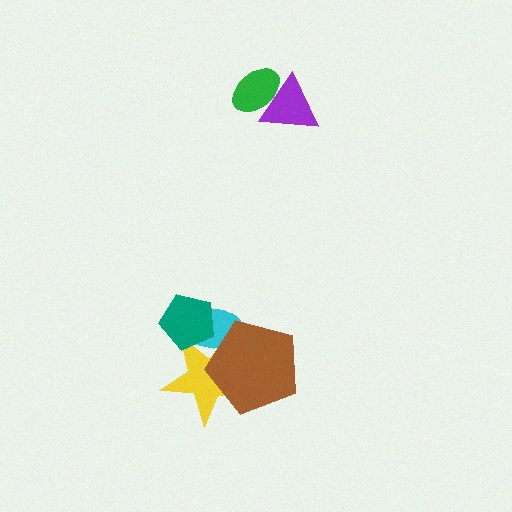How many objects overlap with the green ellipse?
1 object overlaps with the green ellipse.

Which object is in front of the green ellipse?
The purple triangle is in front of the green ellipse.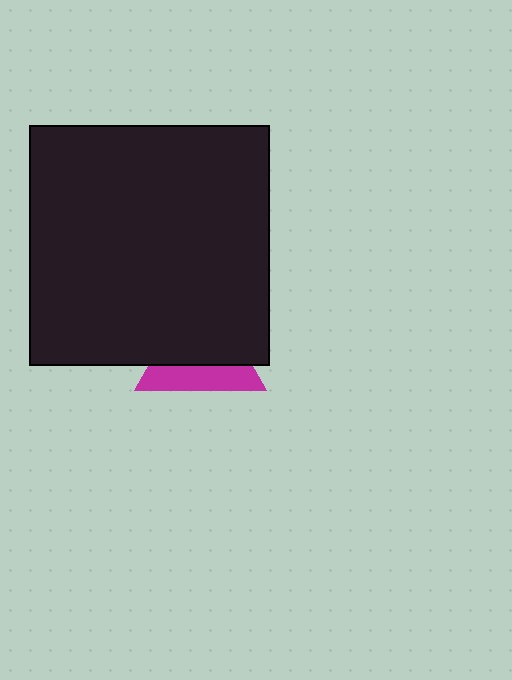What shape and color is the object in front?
The object in front is a black square.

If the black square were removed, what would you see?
You would see the complete magenta triangle.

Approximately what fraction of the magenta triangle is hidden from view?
Roughly 60% of the magenta triangle is hidden behind the black square.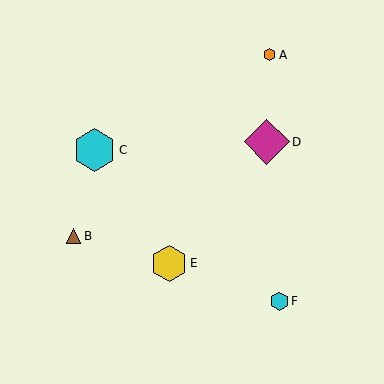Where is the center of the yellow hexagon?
The center of the yellow hexagon is at (169, 263).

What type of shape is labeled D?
Shape D is a magenta diamond.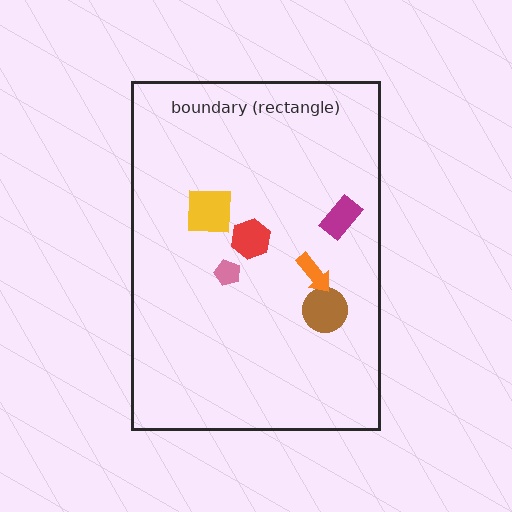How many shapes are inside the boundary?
6 inside, 0 outside.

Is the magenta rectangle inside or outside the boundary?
Inside.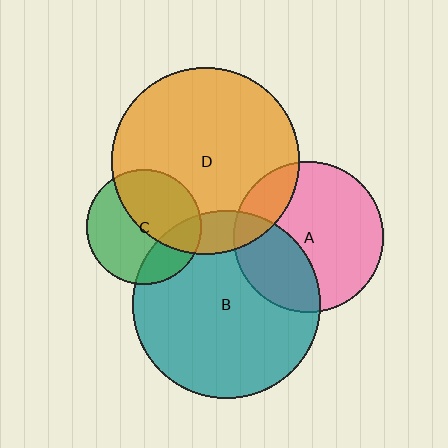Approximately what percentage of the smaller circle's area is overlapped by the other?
Approximately 25%.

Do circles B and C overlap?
Yes.